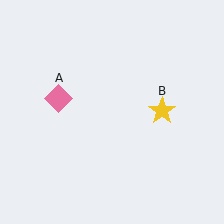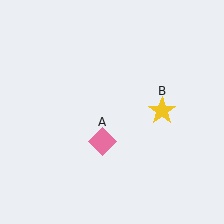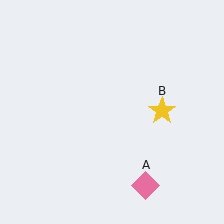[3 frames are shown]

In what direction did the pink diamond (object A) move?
The pink diamond (object A) moved down and to the right.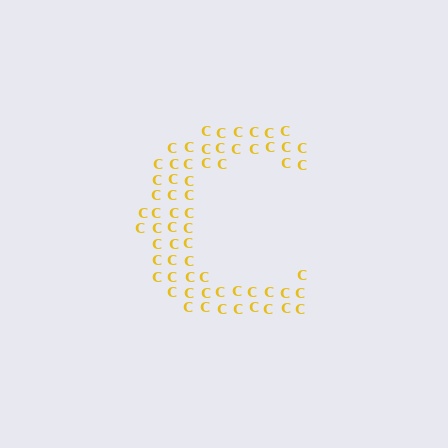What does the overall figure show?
The overall figure shows the letter C.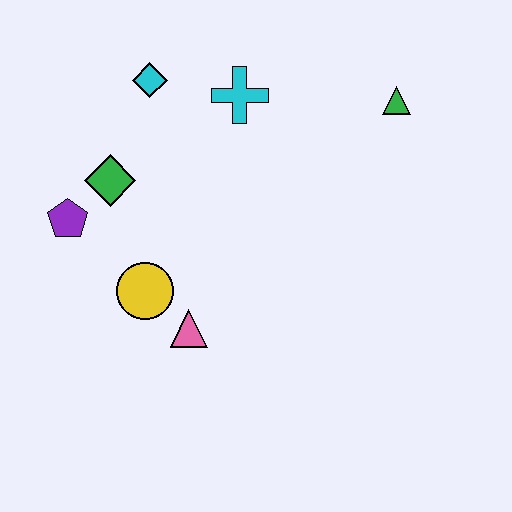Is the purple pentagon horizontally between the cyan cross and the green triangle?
No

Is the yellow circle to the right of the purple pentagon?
Yes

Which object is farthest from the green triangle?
The purple pentagon is farthest from the green triangle.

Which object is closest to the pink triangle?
The yellow circle is closest to the pink triangle.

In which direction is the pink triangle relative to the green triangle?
The pink triangle is below the green triangle.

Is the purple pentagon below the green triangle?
Yes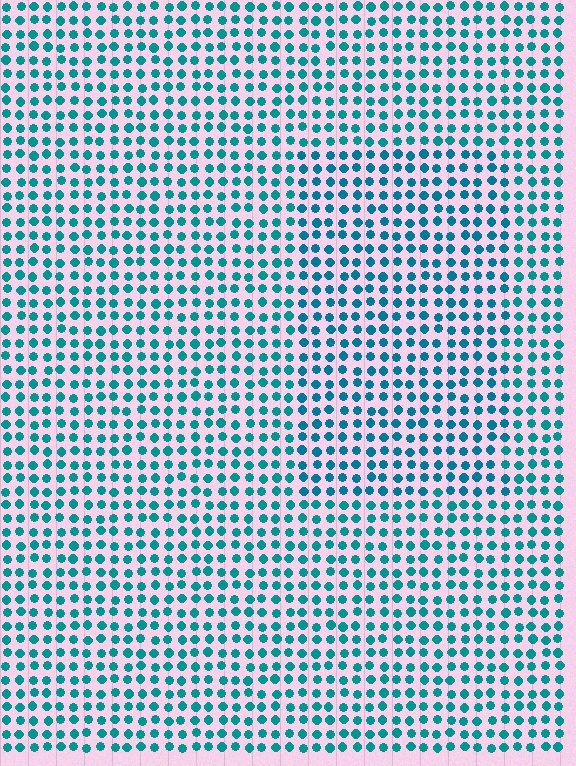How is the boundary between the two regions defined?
The boundary is defined purely by a slight shift in hue (about 13 degrees). Spacing, size, and orientation are identical on both sides.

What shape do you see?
I see a rectangle.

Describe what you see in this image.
The image is filled with small teal elements in a uniform arrangement. A rectangle-shaped region is visible where the elements are tinted to a slightly different hue, forming a subtle color boundary.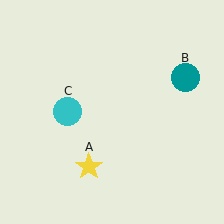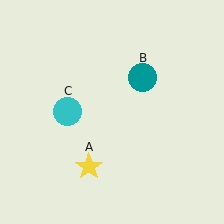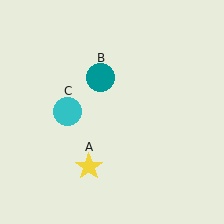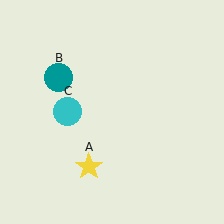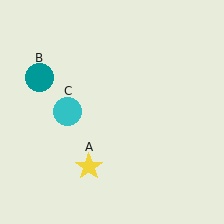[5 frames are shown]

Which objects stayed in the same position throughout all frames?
Yellow star (object A) and cyan circle (object C) remained stationary.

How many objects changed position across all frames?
1 object changed position: teal circle (object B).